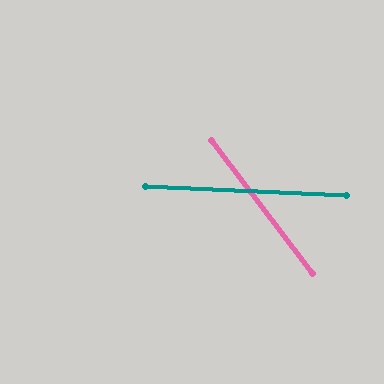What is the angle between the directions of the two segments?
Approximately 50 degrees.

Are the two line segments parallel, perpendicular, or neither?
Neither parallel nor perpendicular — they differ by about 50°.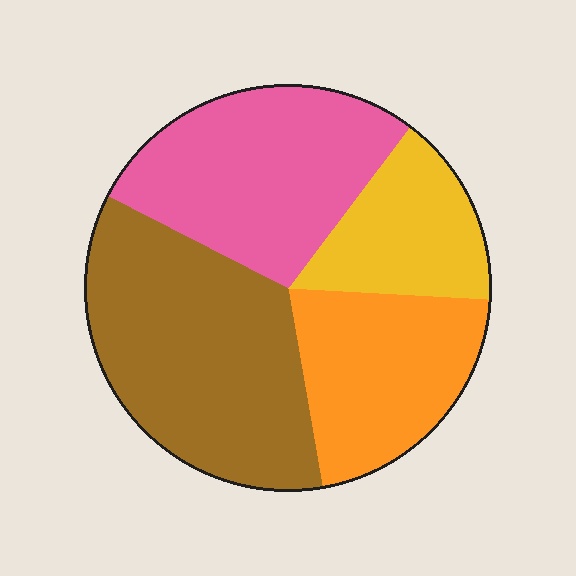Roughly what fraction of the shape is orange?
Orange covers 21% of the shape.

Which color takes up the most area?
Brown, at roughly 35%.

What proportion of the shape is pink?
Pink takes up about one quarter (1/4) of the shape.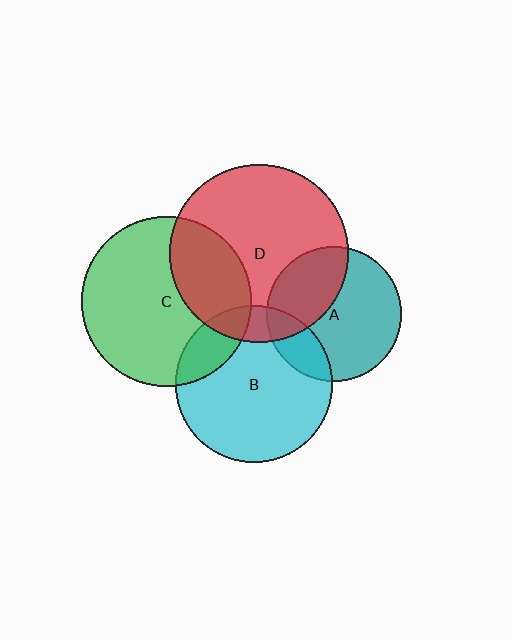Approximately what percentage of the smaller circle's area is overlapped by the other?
Approximately 30%.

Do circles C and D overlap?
Yes.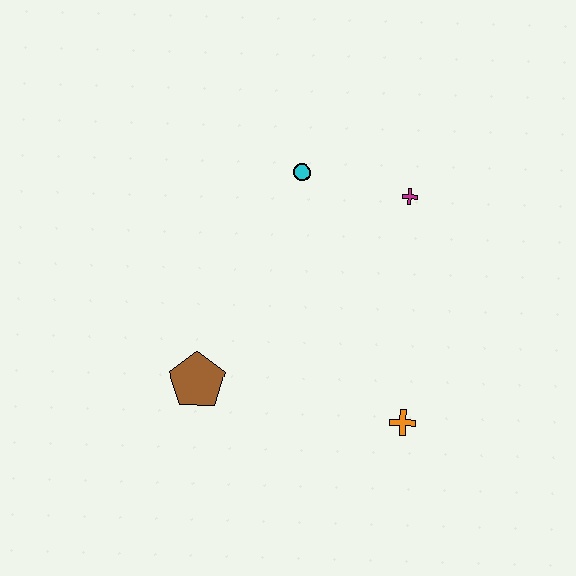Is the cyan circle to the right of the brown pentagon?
Yes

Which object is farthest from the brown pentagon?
The magenta cross is farthest from the brown pentagon.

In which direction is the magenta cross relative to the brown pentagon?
The magenta cross is to the right of the brown pentagon.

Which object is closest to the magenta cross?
The cyan circle is closest to the magenta cross.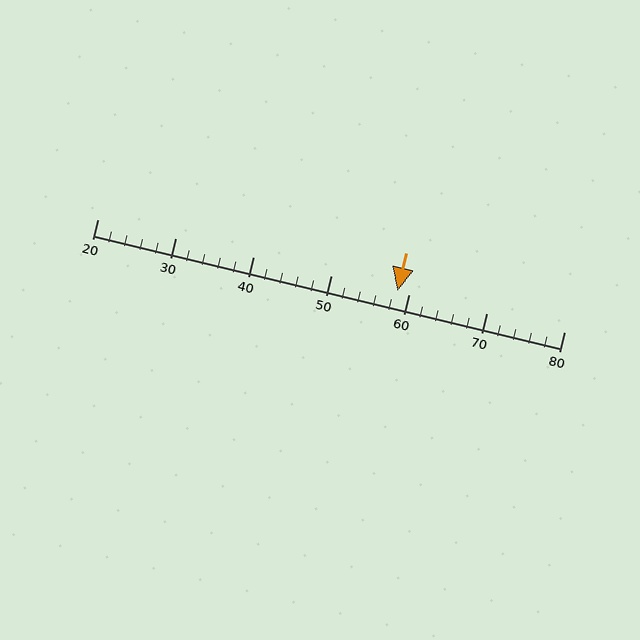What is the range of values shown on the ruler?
The ruler shows values from 20 to 80.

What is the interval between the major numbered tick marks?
The major tick marks are spaced 10 units apart.